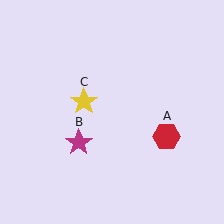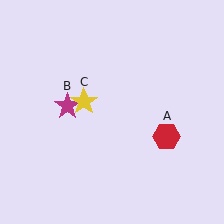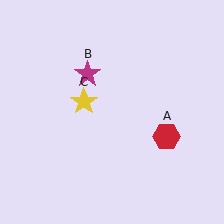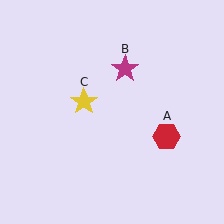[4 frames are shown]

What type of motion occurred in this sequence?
The magenta star (object B) rotated clockwise around the center of the scene.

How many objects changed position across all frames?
1 object changed position: magenta star (object B).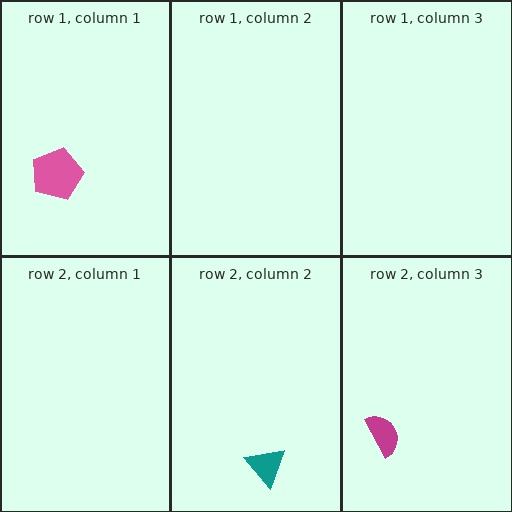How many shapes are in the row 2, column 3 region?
1.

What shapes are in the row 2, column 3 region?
The magenta semicircle.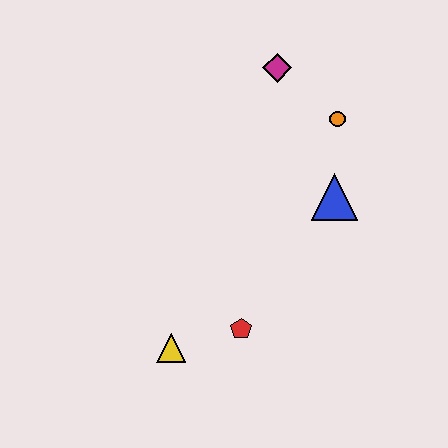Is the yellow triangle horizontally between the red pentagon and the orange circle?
No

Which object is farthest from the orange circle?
The yellow triangle is farthest from the orange circle.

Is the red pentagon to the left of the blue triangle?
Yes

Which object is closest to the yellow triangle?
The red pentagon is closest to the yellow triangle.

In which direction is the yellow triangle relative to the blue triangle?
The yellow triangle is to the left of the blue triangle.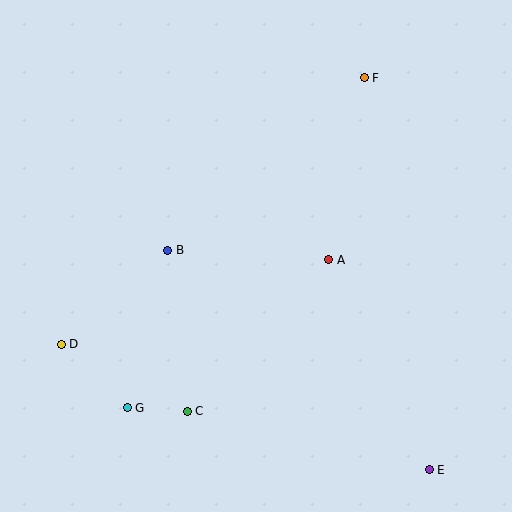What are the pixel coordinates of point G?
Point G is at (127, 408).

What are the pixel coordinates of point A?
Point A is at (329, 260).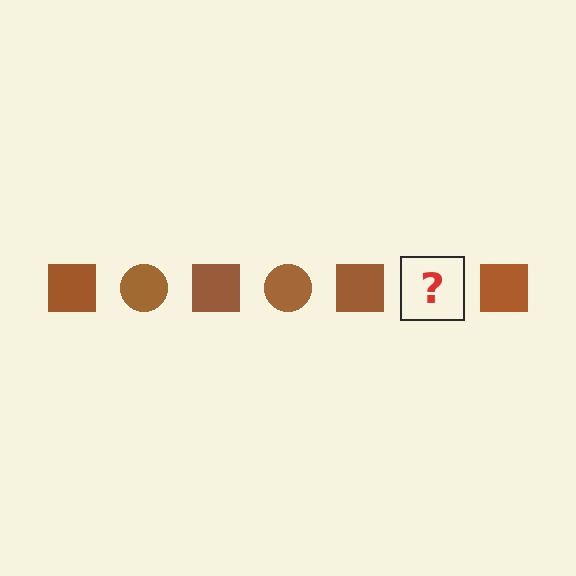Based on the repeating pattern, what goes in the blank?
The blank should be a brown circle.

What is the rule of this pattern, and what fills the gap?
The rule is that the pattern cycles through square, circle shapes in brown. The gap should be filled with a brown circle.